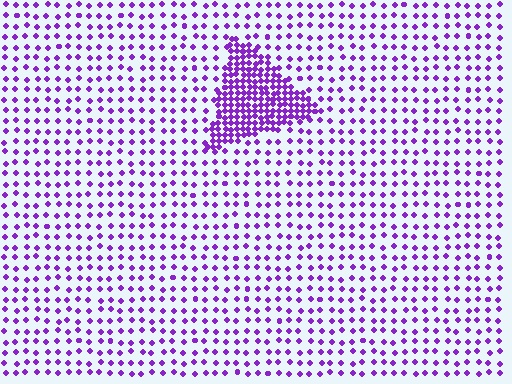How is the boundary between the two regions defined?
The boundary is defined by a change in element density (approximately 3.1x ratio). All elements are the same color, size, and shape.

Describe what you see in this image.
The image contains small purple elements arranged at two different densities. A triangle-shaped region is visible where the elements are more densely packed than the surrounding area.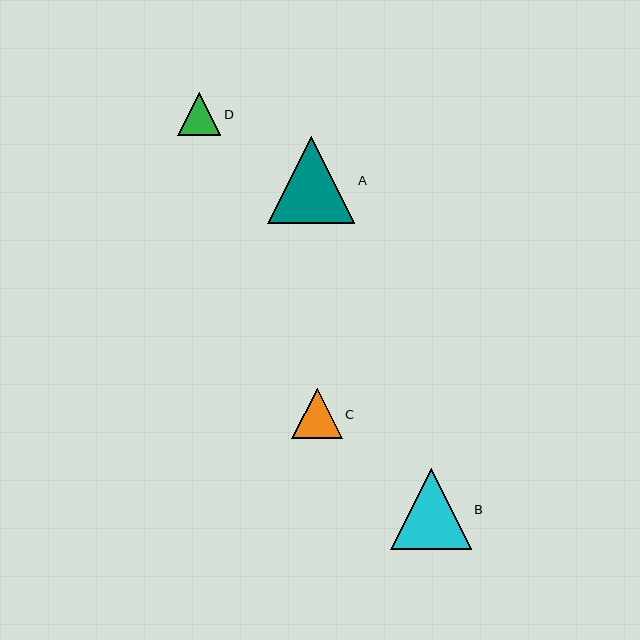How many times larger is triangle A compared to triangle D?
Triangle A is approximately 2.0 times the size of triangle D.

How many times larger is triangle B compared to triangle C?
Triangle B is approximately 1.6 times the size of triangle C.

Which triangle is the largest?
Triangle A is the largest with a size of approximately 87 pixels.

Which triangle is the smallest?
Triangle D is the smallest with a size of approximately 43 pixels.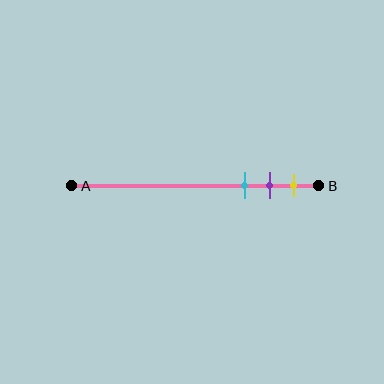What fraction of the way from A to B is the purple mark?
The purple mark is approximately 80% (0.8) of the way from A to B.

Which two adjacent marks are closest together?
The purple and yellow marks are the closest adjacent pair.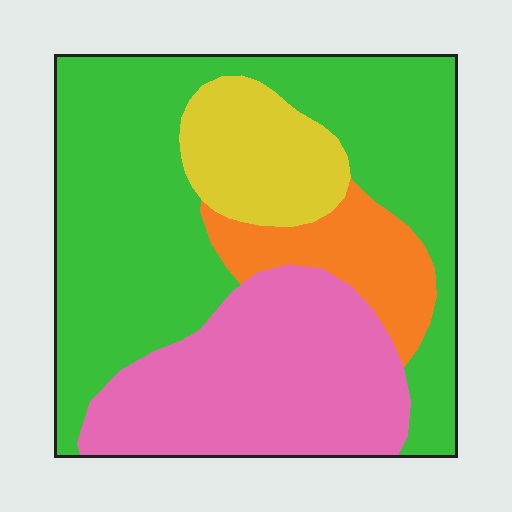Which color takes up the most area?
Green, at roughly 50%.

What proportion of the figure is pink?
Pink takes up about one quarter (1/4) of the figure.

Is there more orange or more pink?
Pink.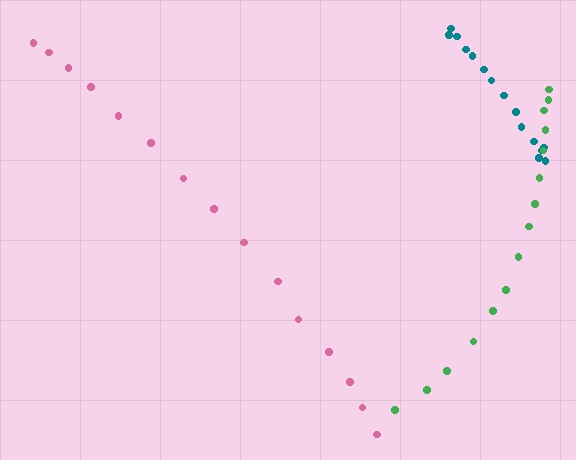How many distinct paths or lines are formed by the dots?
There are 3 distinct paths.